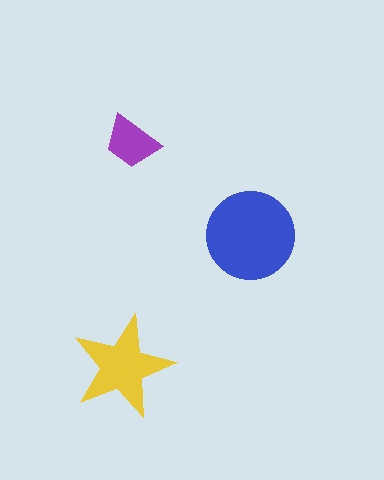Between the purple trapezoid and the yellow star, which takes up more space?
The yellow star.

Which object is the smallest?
The purple trapezoid.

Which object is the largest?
The blue circle.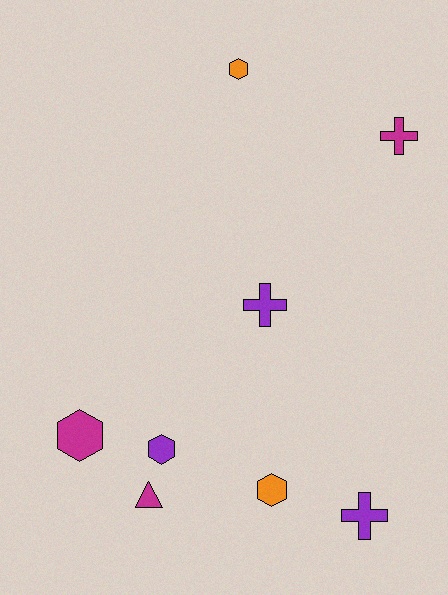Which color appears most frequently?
Magenta, with 3 objects.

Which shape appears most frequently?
Hexagon, with 4 objects.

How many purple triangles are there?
There are no purple triangles.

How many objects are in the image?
There are 8 objects.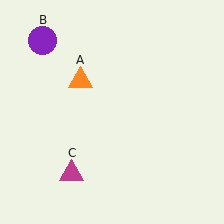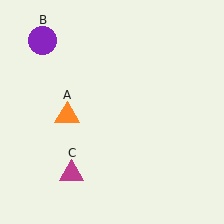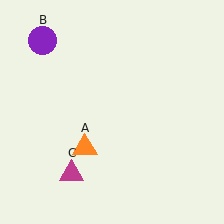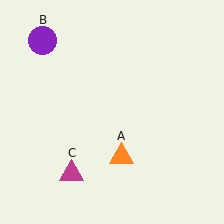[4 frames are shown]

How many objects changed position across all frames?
1 object changed position: orange triangle (object A).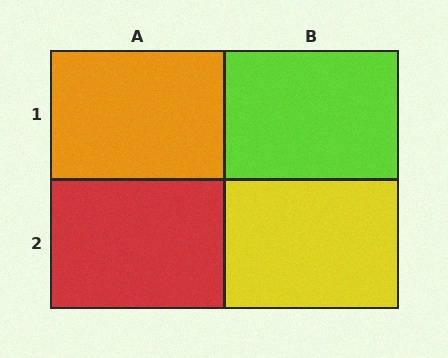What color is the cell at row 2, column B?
Yellow.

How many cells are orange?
1 cell is orange.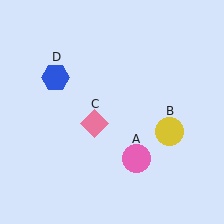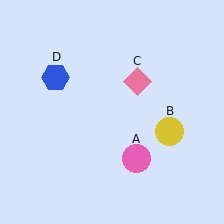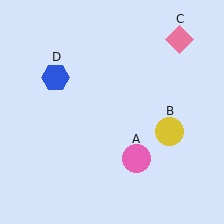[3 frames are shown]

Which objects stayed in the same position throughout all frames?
Pink circle (object A) and yellow circle (object B) and blue hexagon (object D) remained stationary.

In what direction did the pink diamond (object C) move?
The pink diamond (object C) moved up and to the right.